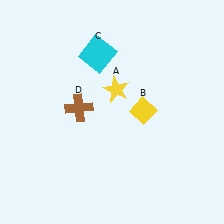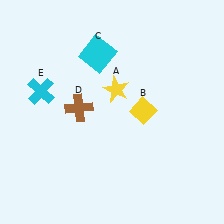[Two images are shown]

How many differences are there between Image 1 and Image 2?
There is 1 difference between the two images.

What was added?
A cyan cross (E) was added in Image 2.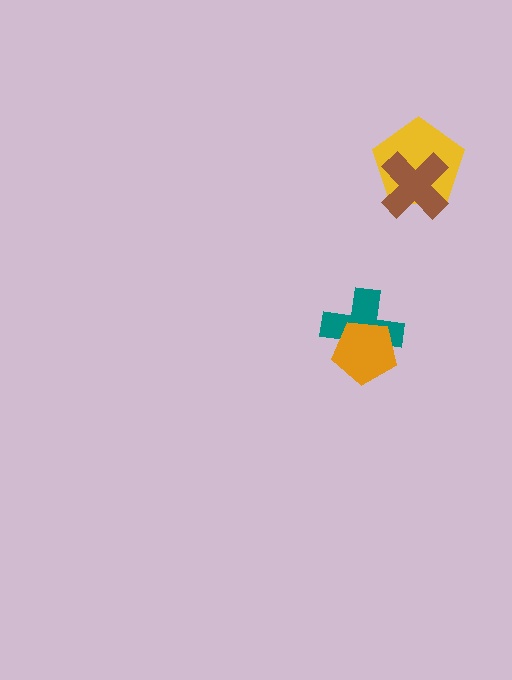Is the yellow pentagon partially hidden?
Yes, it is partially covered by another shape.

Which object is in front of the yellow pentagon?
The brown cross is in front of the yellow pentagon.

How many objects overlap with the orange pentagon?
1 object overlaps with the orange pentagon.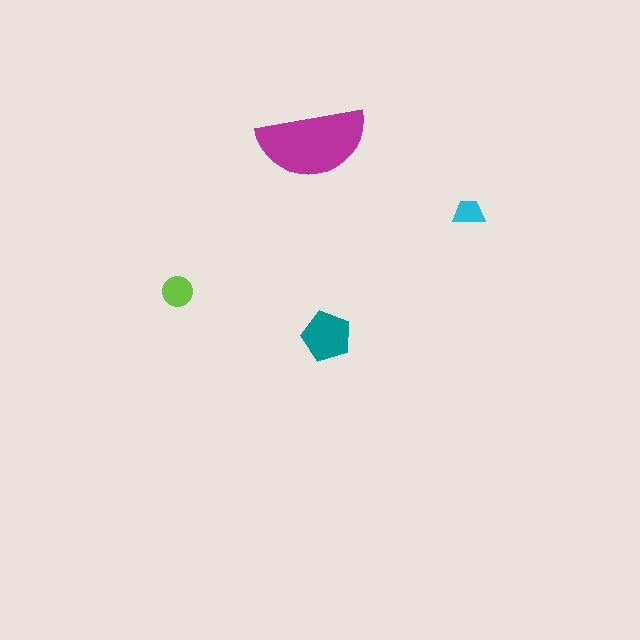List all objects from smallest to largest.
The cyan trapezoid, the lime circle, the teal pentagon, the magenta semicircle.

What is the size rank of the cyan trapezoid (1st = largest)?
4th.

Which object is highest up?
The magenta semicircle is topmost.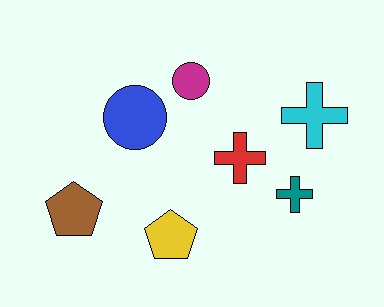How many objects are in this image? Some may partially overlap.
There are 7 objects.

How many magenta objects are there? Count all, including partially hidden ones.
There is 1 magenta object.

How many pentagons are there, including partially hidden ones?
There are 2 pentagons.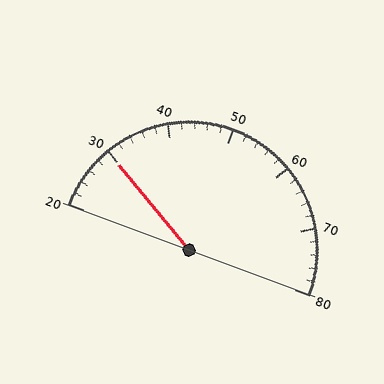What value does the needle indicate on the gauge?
The needle indicates approximately 30.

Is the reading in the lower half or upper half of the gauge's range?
The reading is in the lower half of the range (20 to 80).